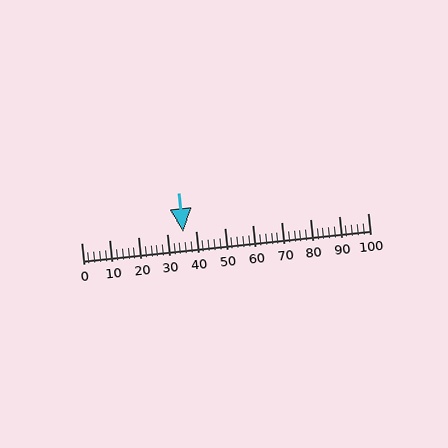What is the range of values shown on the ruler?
The ruler shows values from 0 to 100.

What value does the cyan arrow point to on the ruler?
The cyan arrow points to approximately 36.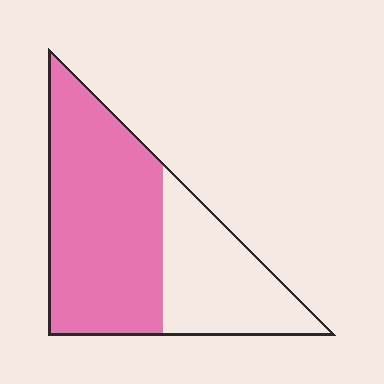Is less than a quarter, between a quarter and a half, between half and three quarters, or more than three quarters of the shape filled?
Between half and three quarters.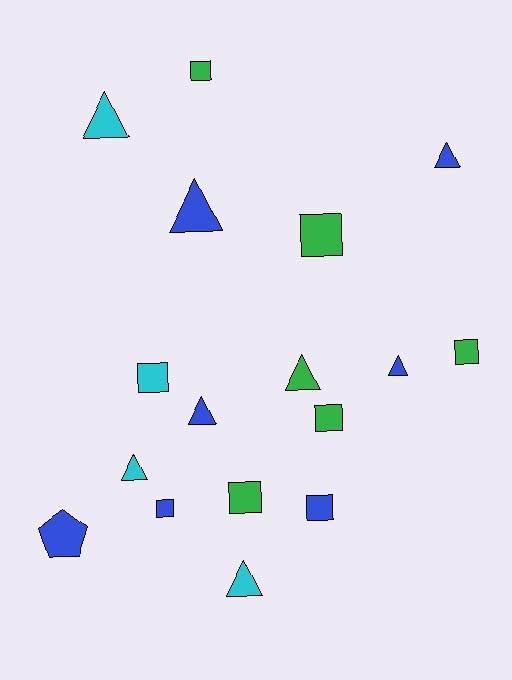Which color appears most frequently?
Blue, with 7 objects.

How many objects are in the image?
There are 17 objects.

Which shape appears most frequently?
Triangle, with 8 objects.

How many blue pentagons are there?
There is 1 blue pentagon.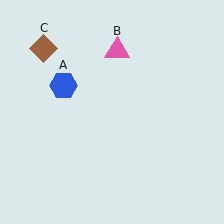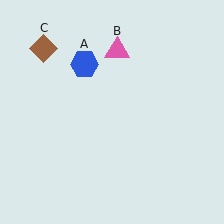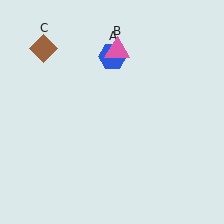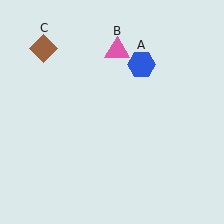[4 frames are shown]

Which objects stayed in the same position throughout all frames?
Pink triangle (object B) and brown diamond (object C) remained stationary.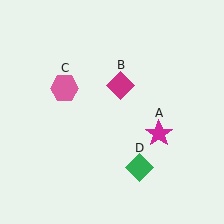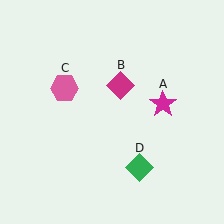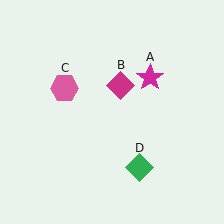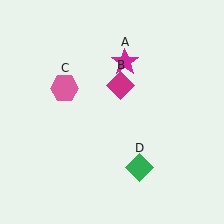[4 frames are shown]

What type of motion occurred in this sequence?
The magenta star (object A) rotated counterclockwise around the center of the scene.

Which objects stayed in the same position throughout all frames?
Magenta diamond (object B) and pink hexagon (object C) and green diamond (object D) remained stationary.